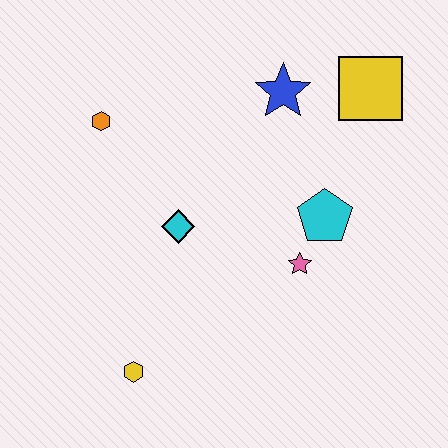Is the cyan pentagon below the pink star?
No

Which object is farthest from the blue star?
The yellow hexagon is farthest from the blue star.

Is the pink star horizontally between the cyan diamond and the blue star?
No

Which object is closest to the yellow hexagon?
The cyan diamond is closest to the yellow hexagon.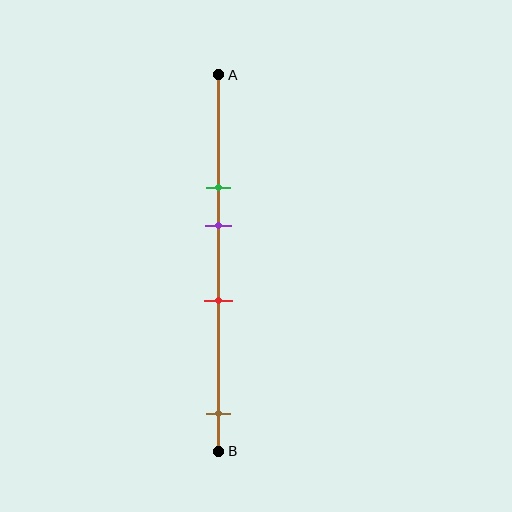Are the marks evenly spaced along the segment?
No, the marks are not evenly spaced.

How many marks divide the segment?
There are 4 marks dividing the segment.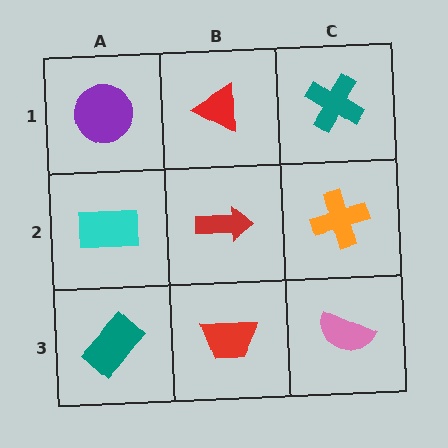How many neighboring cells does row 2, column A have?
3.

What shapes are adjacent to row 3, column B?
A red arrow (row 2, column B), a teal rectangle (row 3, column A), a pink semicircle (row 3, column C).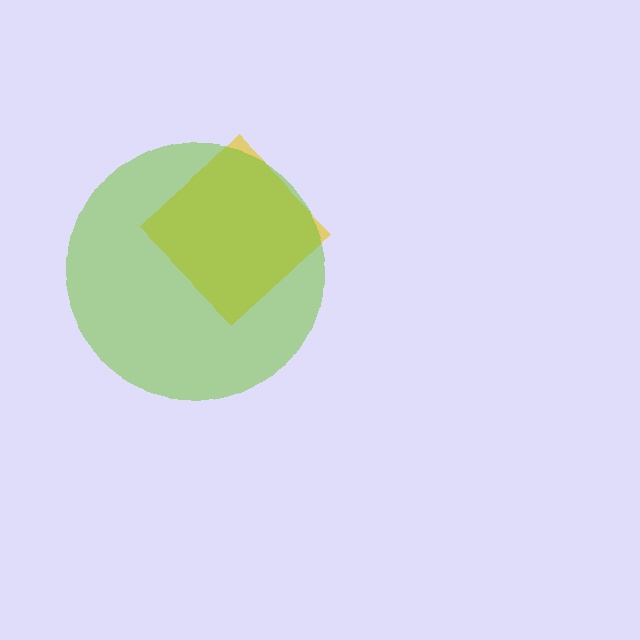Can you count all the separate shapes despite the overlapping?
Yes, there are 2 separate shapes.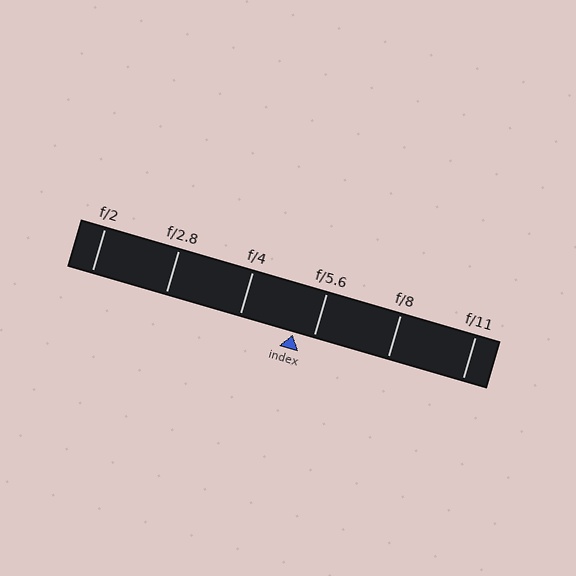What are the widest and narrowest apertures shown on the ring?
The widest aperture shown is f/2 and the narrowest is f/11.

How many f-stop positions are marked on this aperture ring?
There are 6 f-stop positions marked.